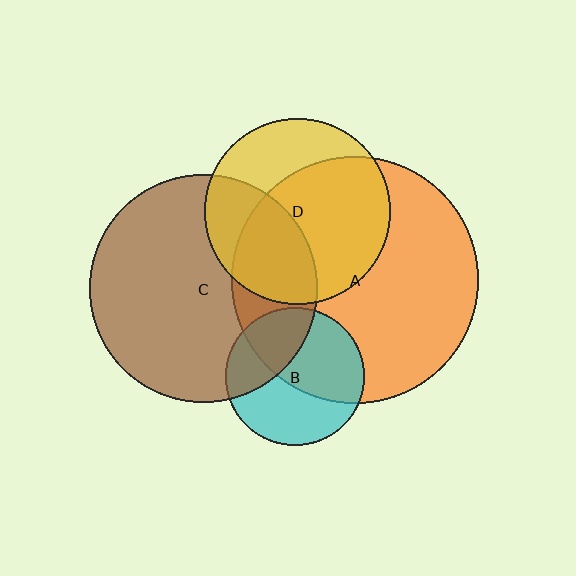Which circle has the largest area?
Circle A (orange).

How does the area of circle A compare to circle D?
Approximately 1.8 times.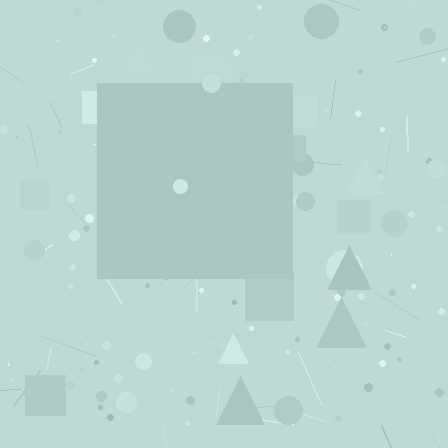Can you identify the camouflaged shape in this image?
The camouflaged shape is a square.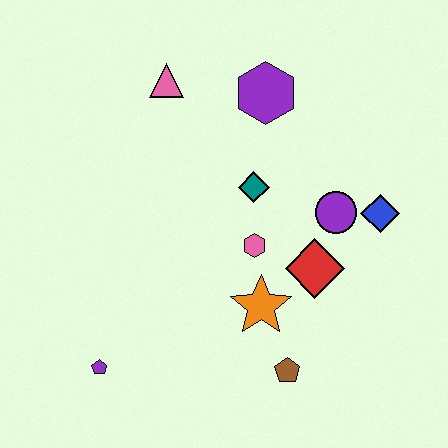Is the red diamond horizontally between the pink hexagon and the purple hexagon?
No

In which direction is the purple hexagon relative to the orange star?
The purple hexagon is above the orange star.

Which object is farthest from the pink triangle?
The brown pentagon is farthest from the pink triangle.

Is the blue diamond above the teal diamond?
No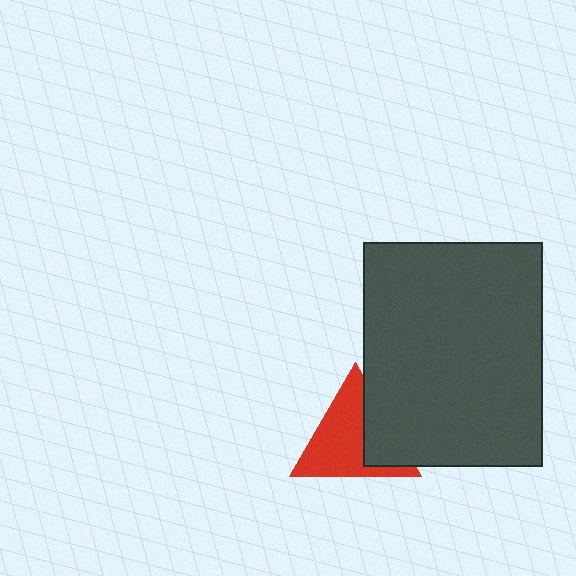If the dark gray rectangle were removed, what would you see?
You would see the complete red triangle.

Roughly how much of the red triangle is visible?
Most of it is visible (roughly 68%).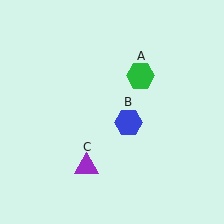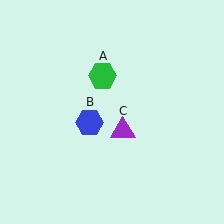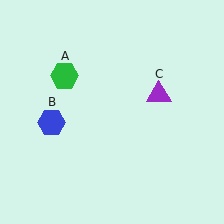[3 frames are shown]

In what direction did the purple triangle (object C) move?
The purple triangle (object C) moved up and to the right.